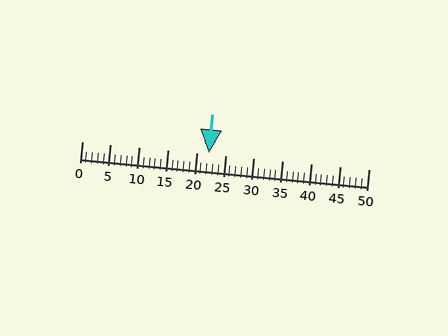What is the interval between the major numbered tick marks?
The major tick marks are spaced 5 units apart.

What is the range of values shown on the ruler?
The ruler shows values from 0 to 50.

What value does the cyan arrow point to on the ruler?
The cyan arrow points to approximately 22.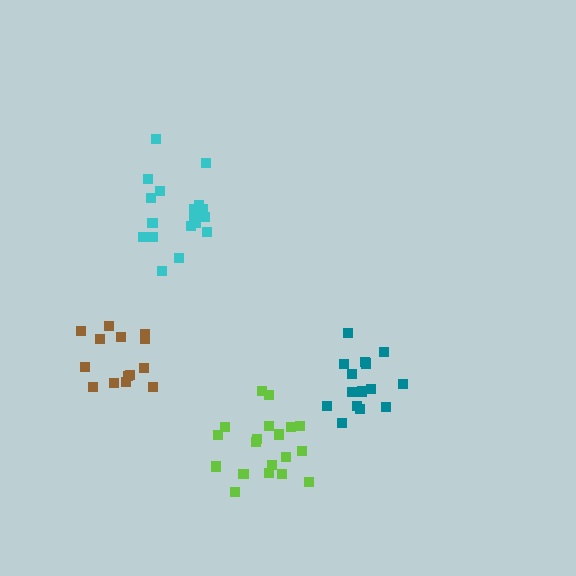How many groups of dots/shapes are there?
There are 4 groups.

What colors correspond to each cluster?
The clusters are colored: teal, brown, lime, cyan.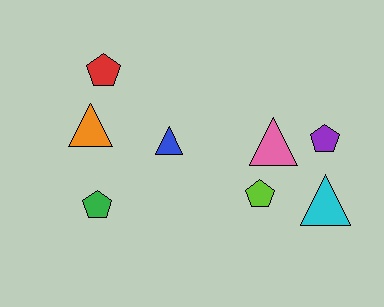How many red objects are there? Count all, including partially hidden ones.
There is 1 red object.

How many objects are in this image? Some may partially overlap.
There are 8 objects.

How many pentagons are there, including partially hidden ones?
There are 4 pentagons.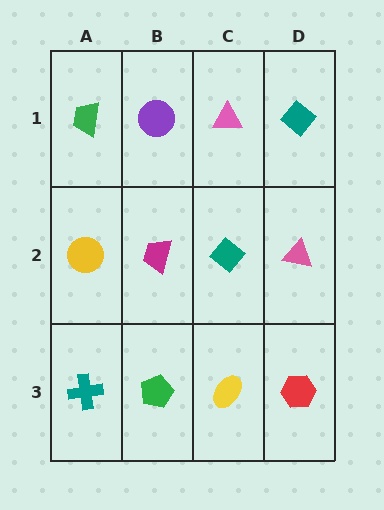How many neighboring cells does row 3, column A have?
2.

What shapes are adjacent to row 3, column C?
A teal diamond (row 2, column C), a green pentagon (row 3, column B), a red hexagon (row 3, column D).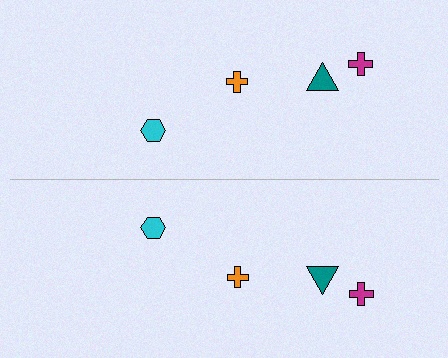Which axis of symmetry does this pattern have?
The pattern has a horizontal axis of symmetry running through the center of the image.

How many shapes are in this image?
There are 8 shapes in this image.